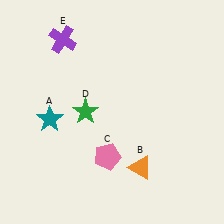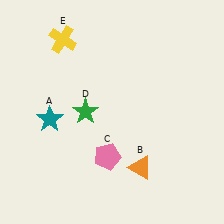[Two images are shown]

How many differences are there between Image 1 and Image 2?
There is 1 difference between the two images.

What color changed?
The cross (E) changed from purple in Image 1 to yellow in Image 2.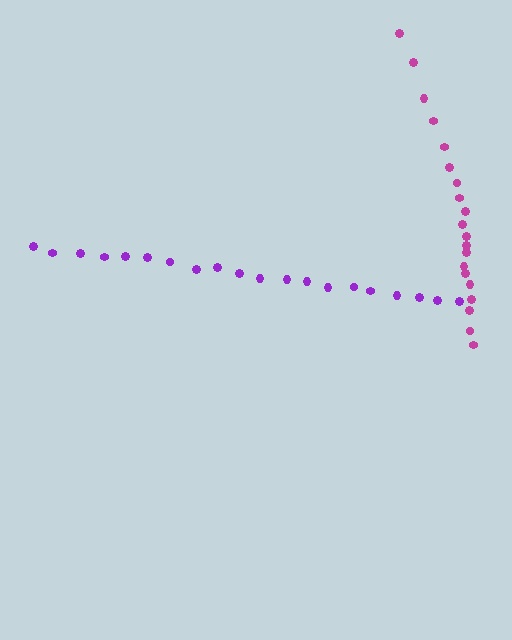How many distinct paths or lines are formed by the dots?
There are 2 distinct paths.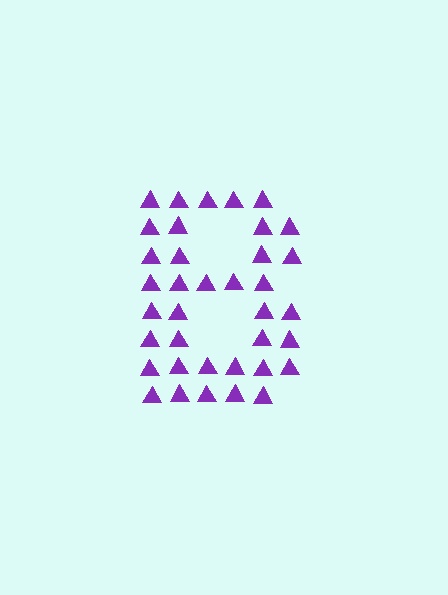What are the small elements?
The small elements are triangles.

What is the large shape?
The large shape is the letter B.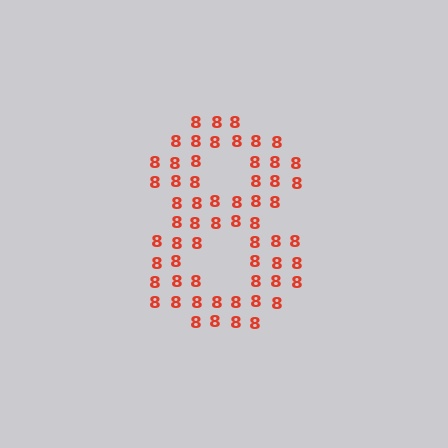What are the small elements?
The small elements are digit 8's.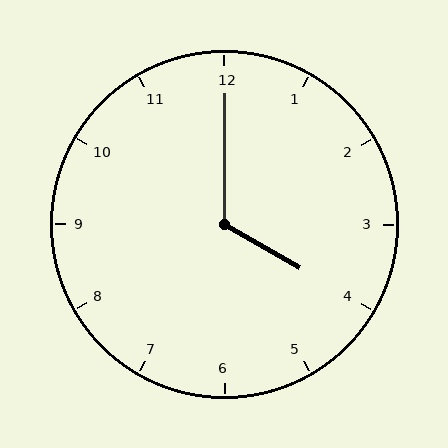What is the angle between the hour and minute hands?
Approximately 120 degrees.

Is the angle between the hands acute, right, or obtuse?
It is obtuse.